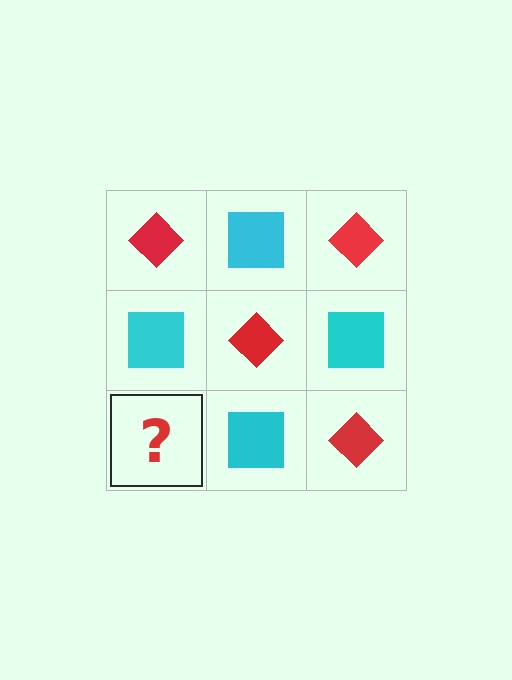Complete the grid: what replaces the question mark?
The question mark should be replaced with a red diamond.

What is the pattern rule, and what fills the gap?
The rule is that it alternates red diamond and cyan square in a checkerboard pattern. The gap should be filled with a red diamond.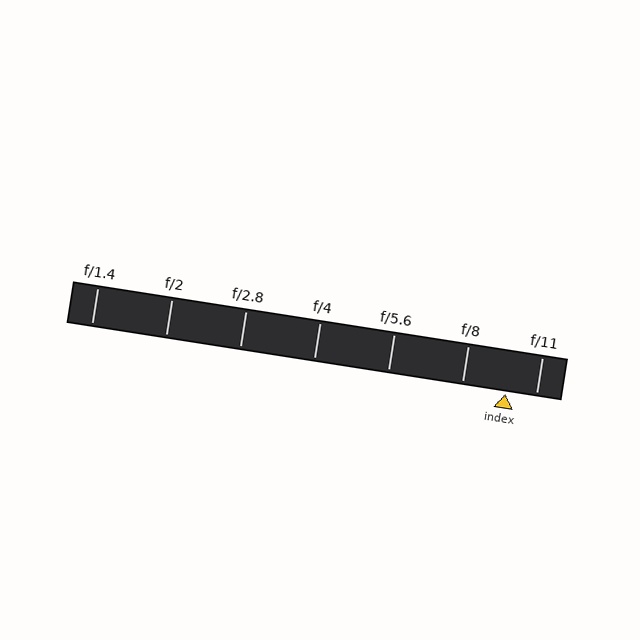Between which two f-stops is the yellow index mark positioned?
The index mark is between f/8 and f/11.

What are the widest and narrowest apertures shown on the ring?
The widest aperture shown is f/1.4 and the narrowest is f/11.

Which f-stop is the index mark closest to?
The index mark is closest to f/11.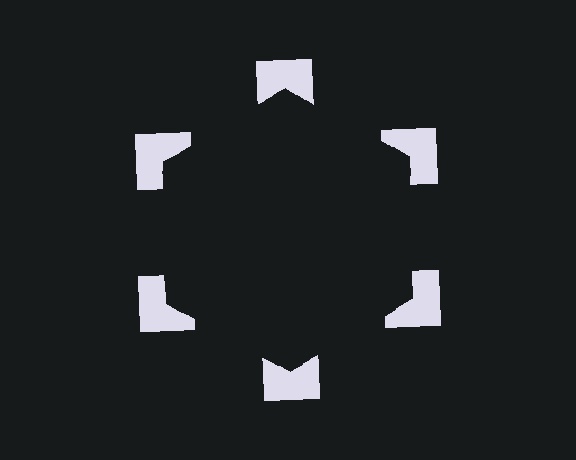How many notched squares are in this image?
There are 6 — one at each vertex of the illusory hexagon.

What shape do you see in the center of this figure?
An illusory hexagon — its edges are inferred from the aligned wedge cuts in the notched squares, not physically drawn.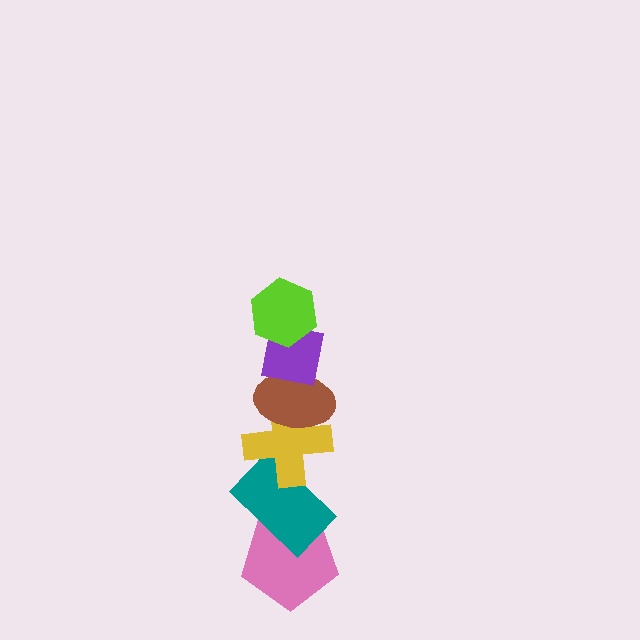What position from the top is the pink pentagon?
The pink pentagon is 6th from the top.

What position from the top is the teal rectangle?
The teal rectangle is 5th from the top.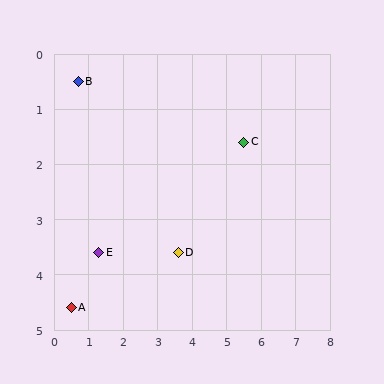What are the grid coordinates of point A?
Point A is at approximately (0.5, 4.6).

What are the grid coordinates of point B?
Point B is at approximately (0.7, 0.5).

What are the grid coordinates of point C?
Point C is at approximately (5.5, 1.6).